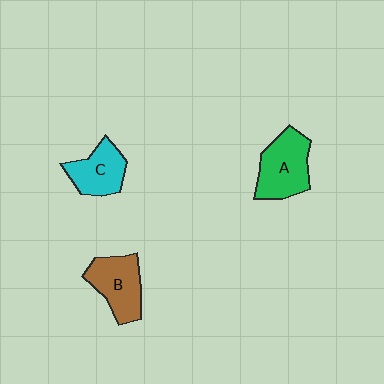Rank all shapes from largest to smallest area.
From largest to smallest: A (green), B (brown), C (cyan).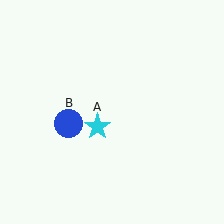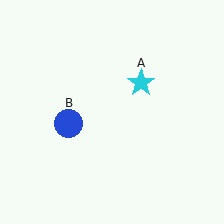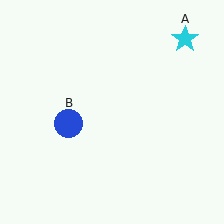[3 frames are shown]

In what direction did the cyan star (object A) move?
The cyan star (object A) moved up and to the right.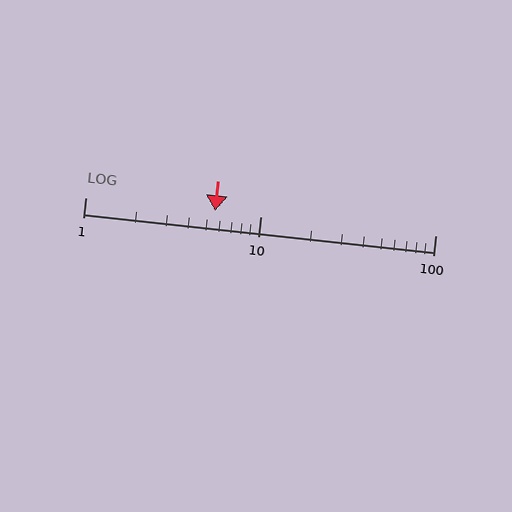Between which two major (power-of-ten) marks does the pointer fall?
The pointer is between 1 and 10.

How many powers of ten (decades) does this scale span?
The scale spans 2 decades, from 1 to 100.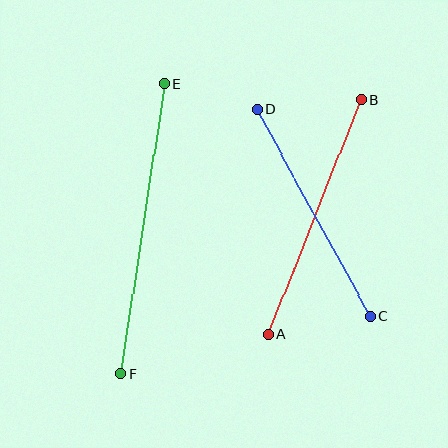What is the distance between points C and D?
The distance is approximately 236 pixels.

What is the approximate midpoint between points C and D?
The midpoint is at approximately (314, 213) pixels.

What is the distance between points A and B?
The distance is approximately 252 pixels.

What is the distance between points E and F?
The distance is approximately 294 pixels.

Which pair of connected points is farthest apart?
Points E and F are farthest apart.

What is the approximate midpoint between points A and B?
The midpoint is at approximately (315, 217) pixels.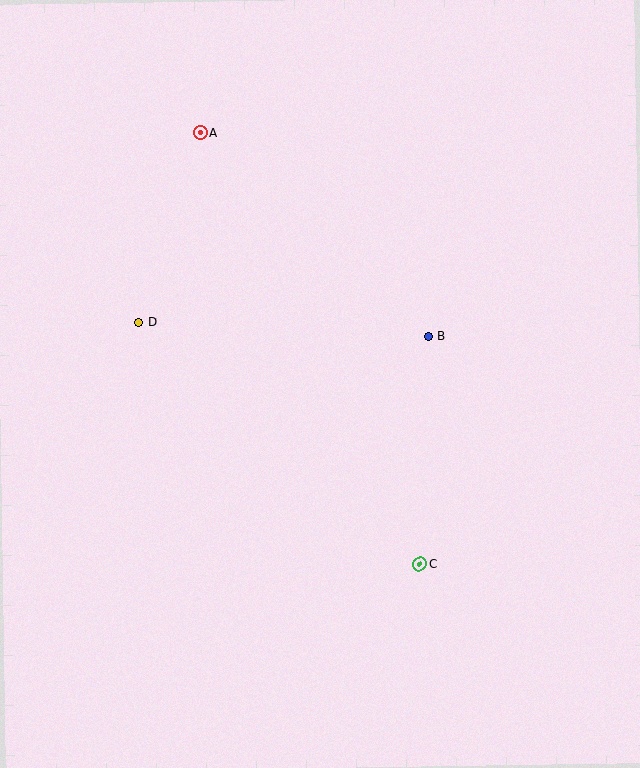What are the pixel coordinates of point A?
Point A is at (200, 132).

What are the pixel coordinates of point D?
Point D is at (139, 322).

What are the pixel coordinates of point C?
Point C is at (420, 564).